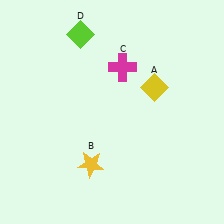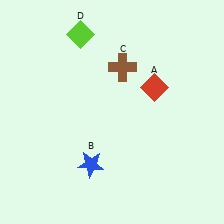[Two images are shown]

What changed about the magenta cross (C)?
In Image 1, C is magenta. In Image 2, it changed to brown.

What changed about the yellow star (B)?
In Image 1, B is yellow. In Image 2, it changed to blue.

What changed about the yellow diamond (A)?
In Image 1, A is yellow. In Image 2, it changed to red.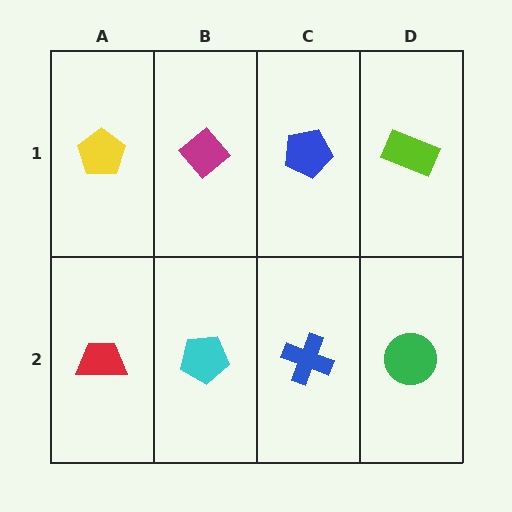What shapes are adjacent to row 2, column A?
A yellow pentagon (row 1, column A), a cyan pentagon (row 2, column B).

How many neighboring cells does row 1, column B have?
3.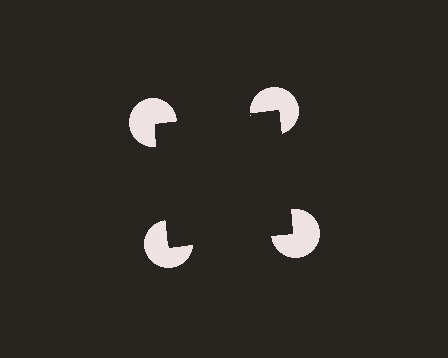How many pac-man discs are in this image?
There are 4 — one at each vertex of the illusory square.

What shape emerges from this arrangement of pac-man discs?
An illusory square — its edges are inferred from the aligned wedge cuts in the pac-man discs, not physically drawn.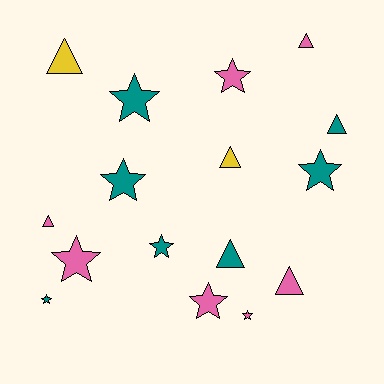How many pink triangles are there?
There are 3 pink triangles.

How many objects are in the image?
There are 16 objects.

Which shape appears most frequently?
Star, with 9 objects.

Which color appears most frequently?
Teal, with 7 objects.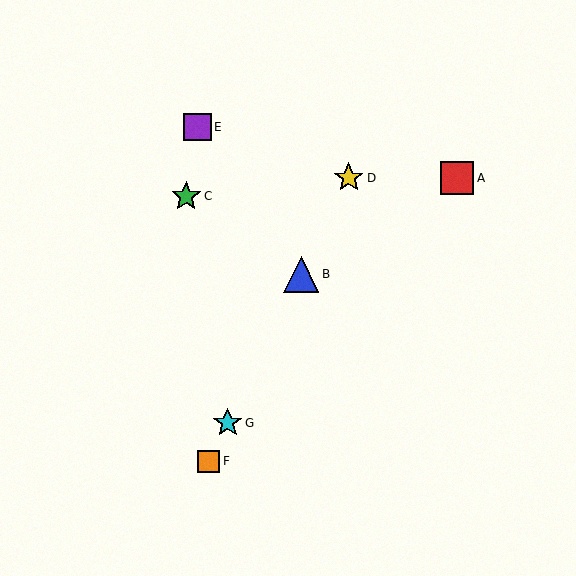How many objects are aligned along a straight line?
4 objects (B, D, F, G) are aligned along a straight line.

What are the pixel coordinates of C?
Object C is at (186, 196).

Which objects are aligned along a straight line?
Objects B, D, F, G are aligned along a straight line.